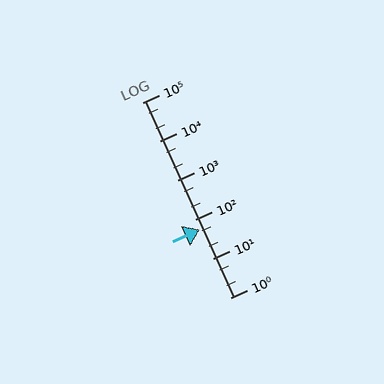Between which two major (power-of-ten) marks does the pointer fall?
The pointer is between 10 and 100.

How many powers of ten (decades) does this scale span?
The scale spans 5 decades, from 1 to 100000.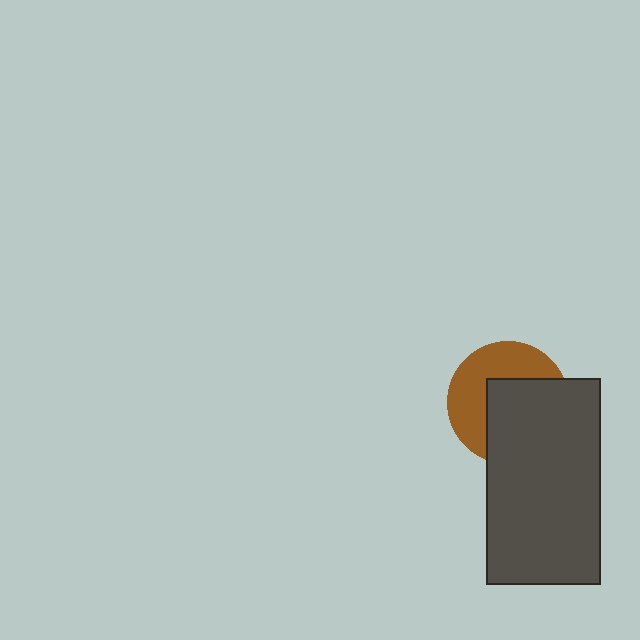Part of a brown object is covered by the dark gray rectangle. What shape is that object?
It is a circle.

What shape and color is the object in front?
The object in front is a dark gray rectangle.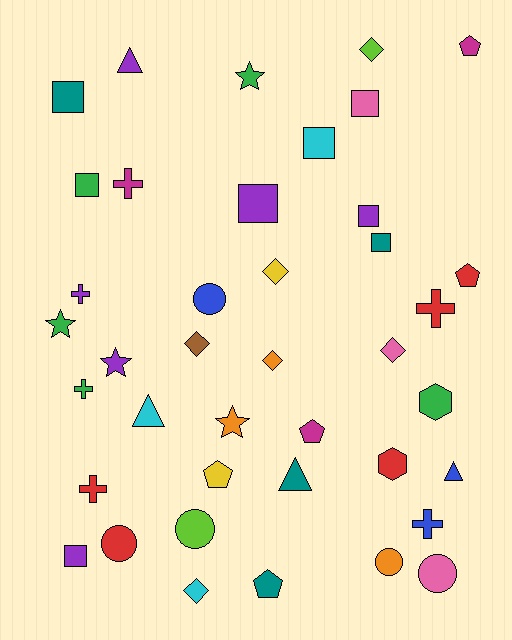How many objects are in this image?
There are 40 objects.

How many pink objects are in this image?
There are 3 pink objects.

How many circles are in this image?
There are 5 circles.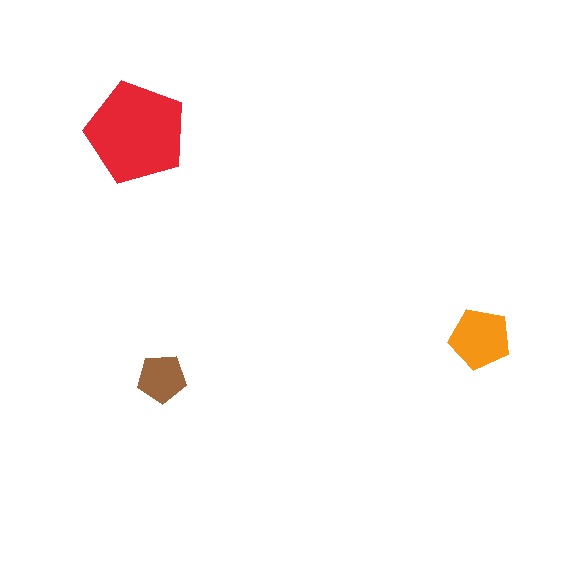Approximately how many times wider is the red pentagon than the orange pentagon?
About 1.5 times wider.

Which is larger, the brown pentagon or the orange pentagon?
The orange one.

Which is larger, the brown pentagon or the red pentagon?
The red one.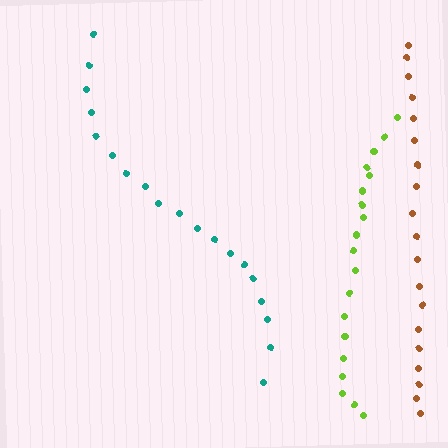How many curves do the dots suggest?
There are 3 distinct paths.